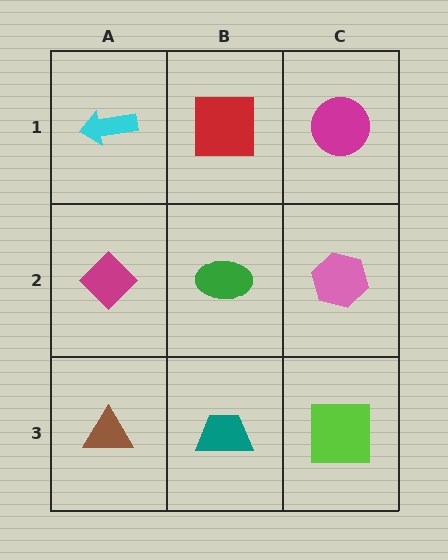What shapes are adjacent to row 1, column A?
A magenta diamond (row 2, column A), a red square (row 1, column B).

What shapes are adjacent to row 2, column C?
A magenta circle (row 1, column C), a lime square (row 3, column C), a green ellipse (row 2, column B).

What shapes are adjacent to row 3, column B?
A green ellipse (row 2, column B), a brown triangle (row 3, column A), a lime square (row 3, column C).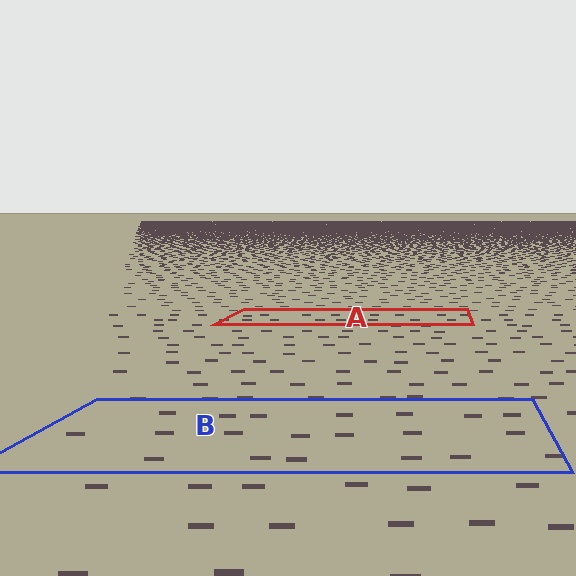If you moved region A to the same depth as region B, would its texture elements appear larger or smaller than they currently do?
They would appear larger. At a closer depth, the same texture elements are projected at a bigger on-screen size.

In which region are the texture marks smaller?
The texture marks are smaller in region A, because it is farther away.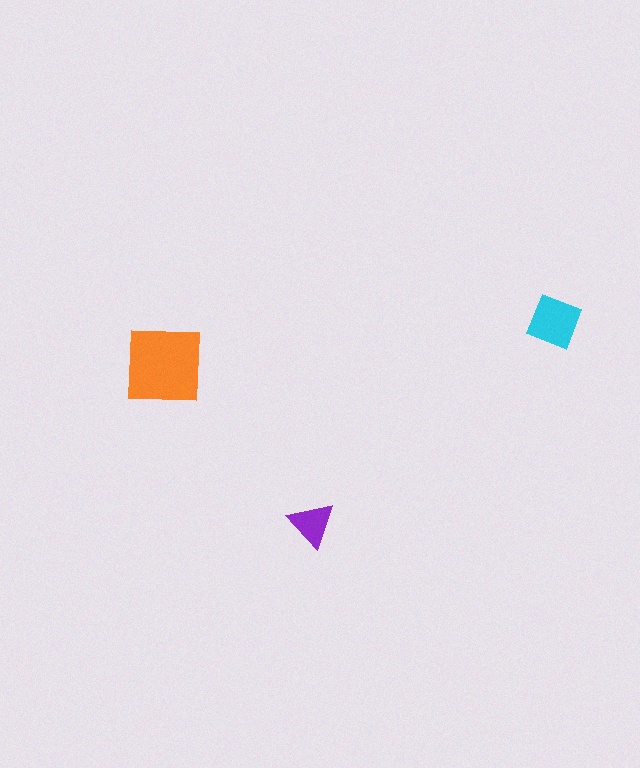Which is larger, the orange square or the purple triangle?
The orange square.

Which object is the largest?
The orange square.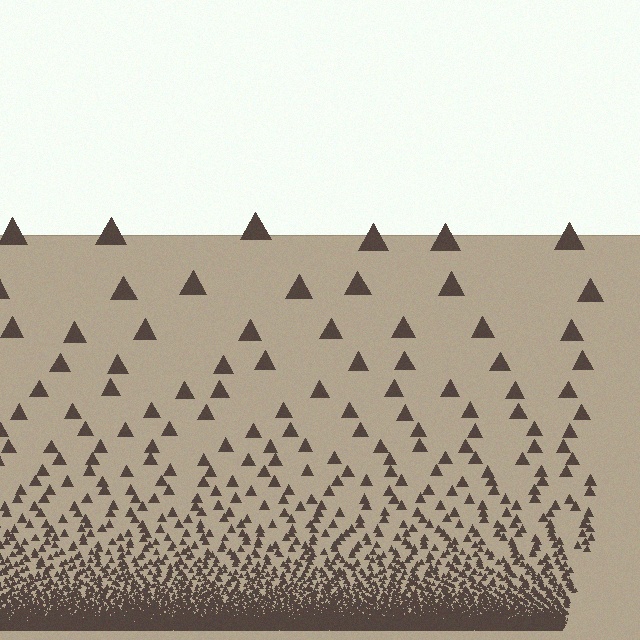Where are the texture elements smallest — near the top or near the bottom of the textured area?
Near the bottom.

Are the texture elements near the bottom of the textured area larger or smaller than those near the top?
Smaller. The gradient is inverted — elements near the bottom are smaller and denser.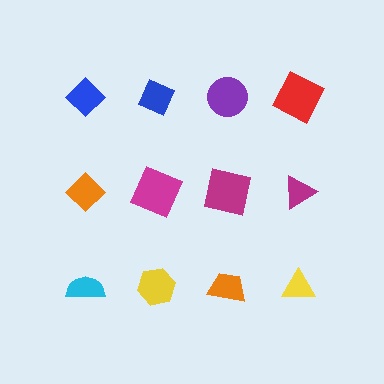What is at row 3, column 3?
An orange trapezoid.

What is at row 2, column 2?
A magenta square.